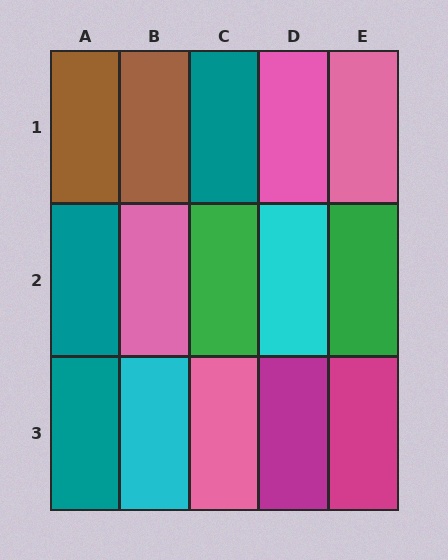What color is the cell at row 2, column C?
Green.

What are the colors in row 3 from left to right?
Teal, cyan, pink, magenta, magenta.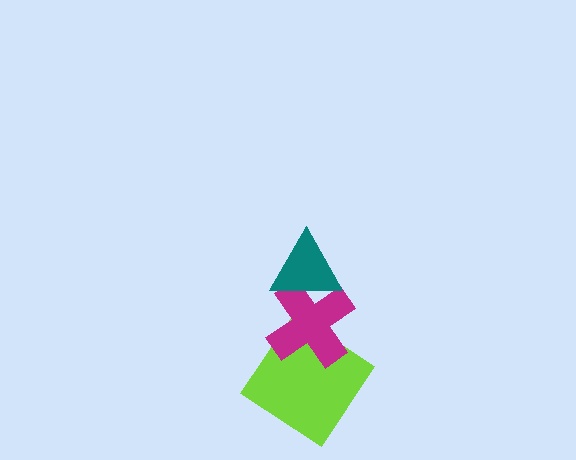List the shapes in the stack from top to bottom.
From top to bottom: the teal triangle, the magenta cross, the lime diamond.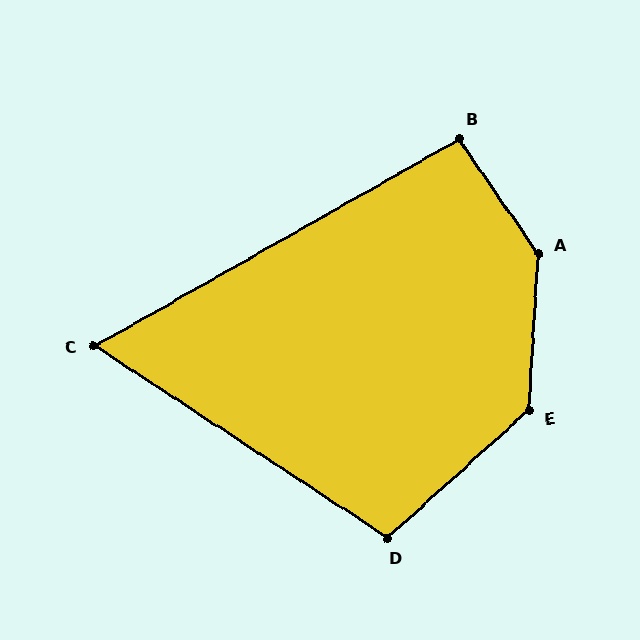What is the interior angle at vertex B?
Approximately 95 degrees (obtuse).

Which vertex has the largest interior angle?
A, at approximately 142 degrees.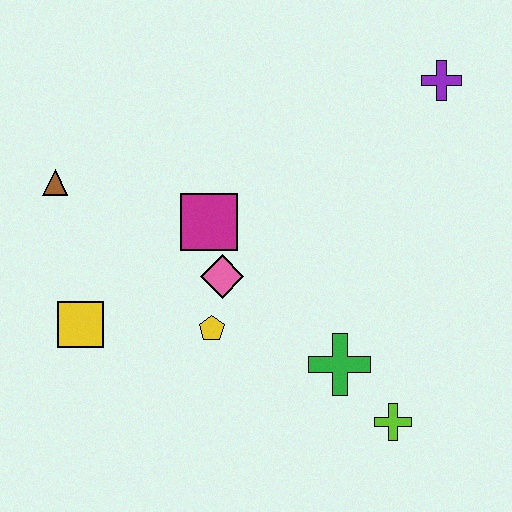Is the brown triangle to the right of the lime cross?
No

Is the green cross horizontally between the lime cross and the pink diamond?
Yes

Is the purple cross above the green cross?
Yes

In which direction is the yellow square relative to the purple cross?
The yellow square is to the left of the purple cross.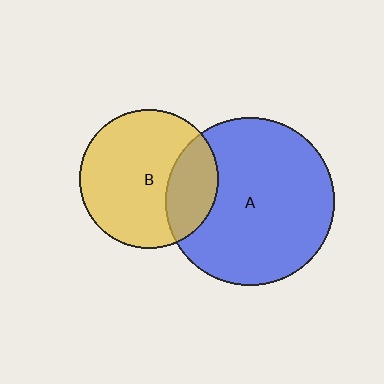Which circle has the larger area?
Circle A (blue).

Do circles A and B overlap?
Yes.